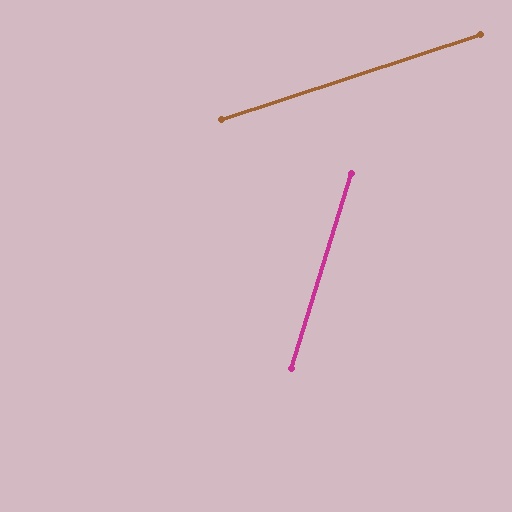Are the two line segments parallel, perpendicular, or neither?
Neither parallel nor perpendicular — they differ by about 55°.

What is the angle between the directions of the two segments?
Approximately 55 degrees.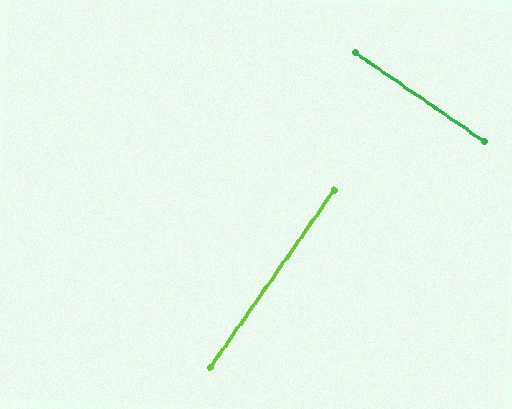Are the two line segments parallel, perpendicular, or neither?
Perpendicular — they meet at approximately 90°.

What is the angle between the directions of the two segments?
Approximately 90 degrees.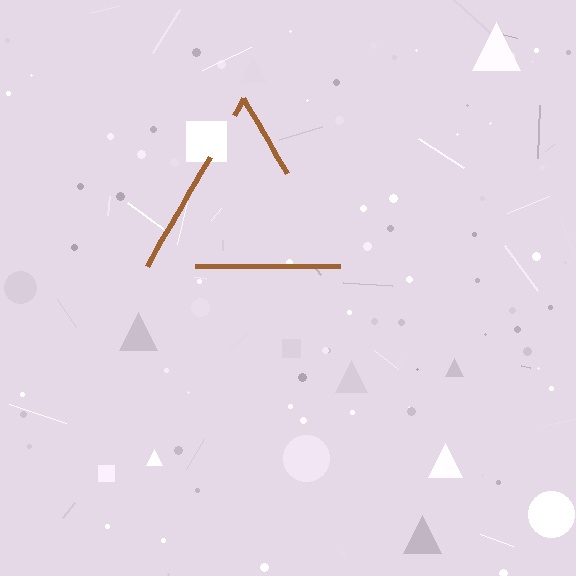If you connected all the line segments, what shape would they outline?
They would outline a triangle.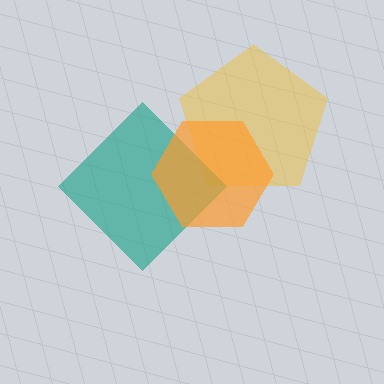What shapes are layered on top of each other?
The layered shapes are: a yellow pentagon, a teal diamond, an orange hexagon.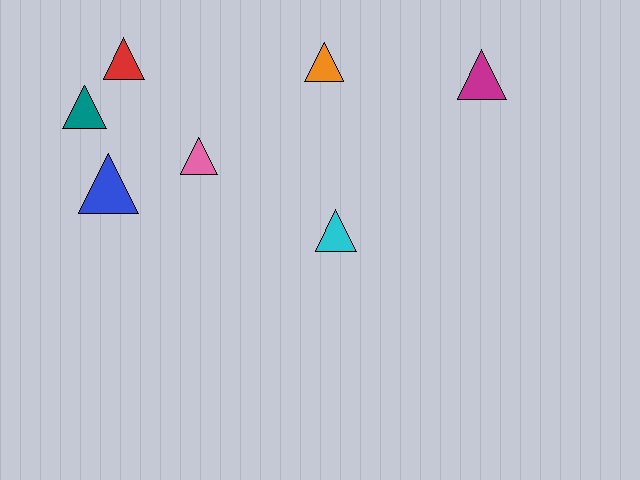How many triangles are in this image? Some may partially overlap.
There are 7 triangles.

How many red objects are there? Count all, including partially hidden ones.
There is 1 red object.